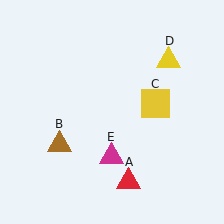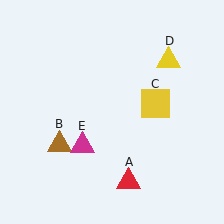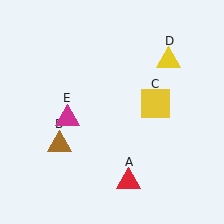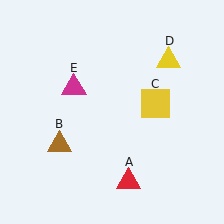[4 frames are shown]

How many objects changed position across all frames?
1 object changed position: magenta triangle (object E).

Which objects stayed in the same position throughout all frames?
Red triangle (object A) and brown triangle (object B) and yellow square (object C) and yellow triangle (object D) remained stationary.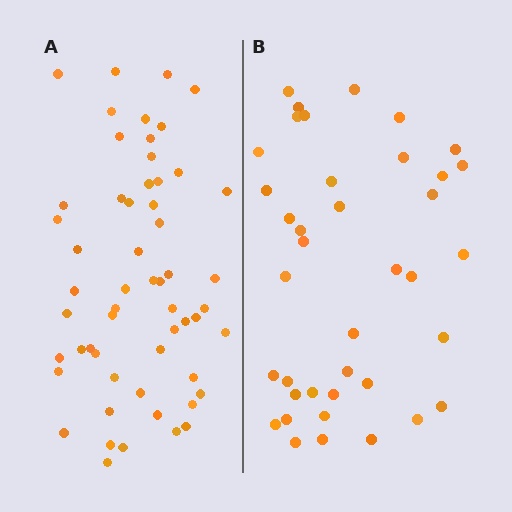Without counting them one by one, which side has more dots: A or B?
Region A (the left region) has more dots.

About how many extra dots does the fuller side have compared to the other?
Region A has approximately 15 more dots than region B.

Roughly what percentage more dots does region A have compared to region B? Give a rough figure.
About 45% more.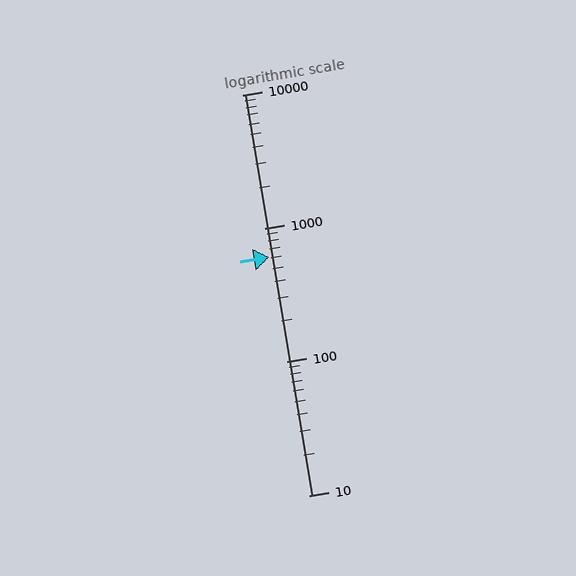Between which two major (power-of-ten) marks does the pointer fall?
The pointer is between 100 and 1000.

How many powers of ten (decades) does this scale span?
The scale spans 3 decades, from 10 to 10000.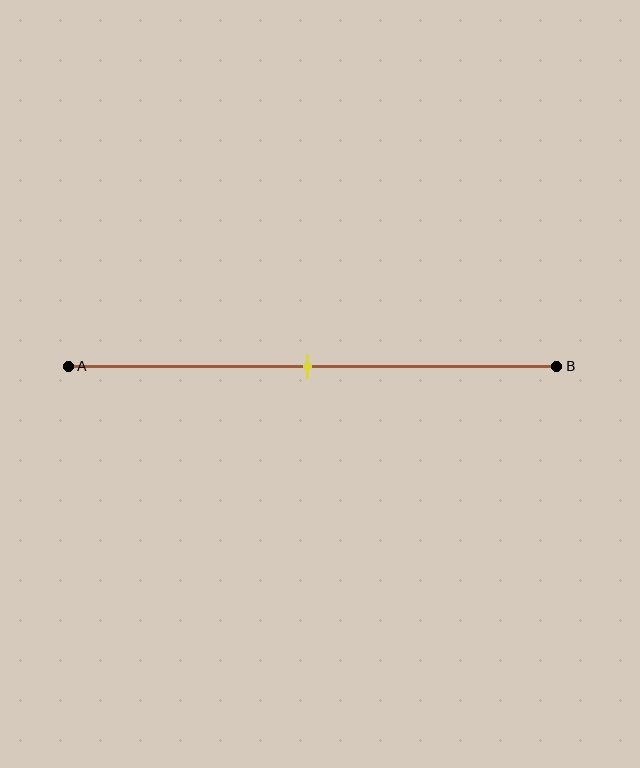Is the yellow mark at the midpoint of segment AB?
Yes, the mark is approximately at the midpoint.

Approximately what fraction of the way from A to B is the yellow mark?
The yellow mark is approximately 50% of the way from A to B.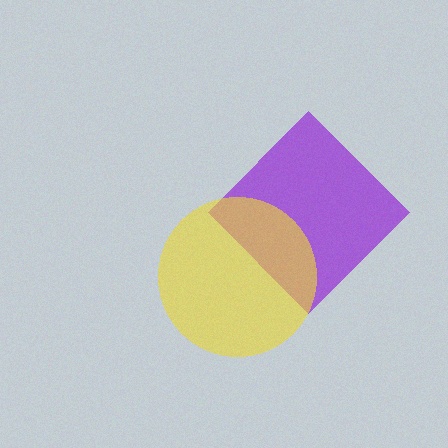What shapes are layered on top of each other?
The layered shapes are: a purple diamond, a yellow circle.